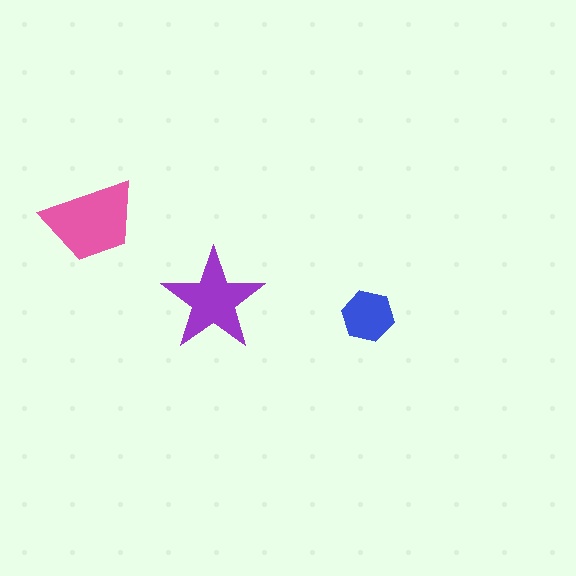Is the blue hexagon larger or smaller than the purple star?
Smaller.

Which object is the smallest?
The blue hexagon.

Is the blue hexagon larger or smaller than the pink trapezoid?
Smaller.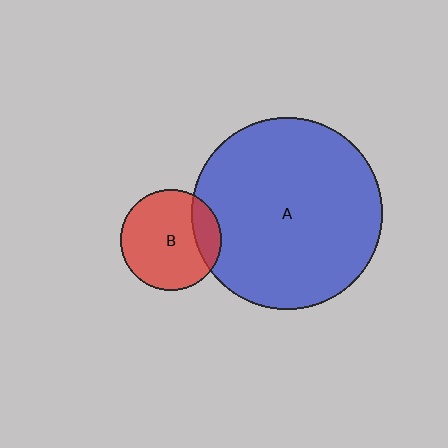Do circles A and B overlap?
Yes.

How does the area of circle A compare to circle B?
Approximately 3.6 times.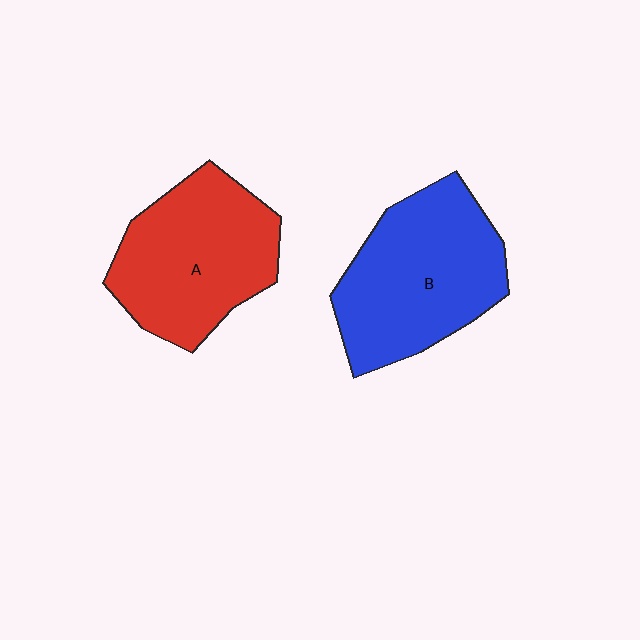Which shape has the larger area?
Shape B (blue).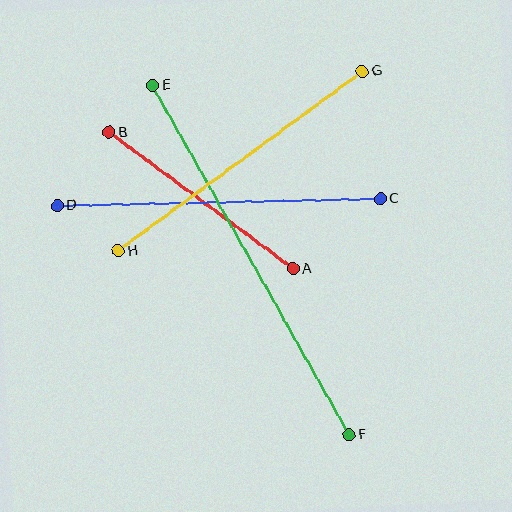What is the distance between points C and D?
The distance is approximately 323 pixels.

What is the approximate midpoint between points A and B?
The midpoint is at approximately (201, 201) pixels.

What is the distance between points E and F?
The distance is approximately 401 pixels.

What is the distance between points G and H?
The distance is approximately 303 pixels.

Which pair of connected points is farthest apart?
Points E and F are farthest apart.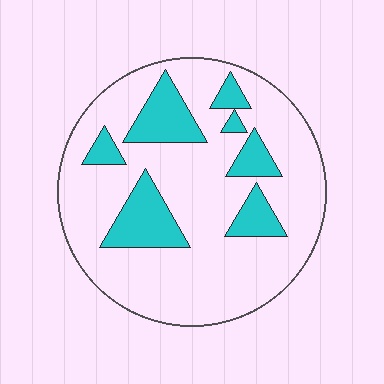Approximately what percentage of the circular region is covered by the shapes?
Approximately 20%.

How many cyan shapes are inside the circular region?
7.